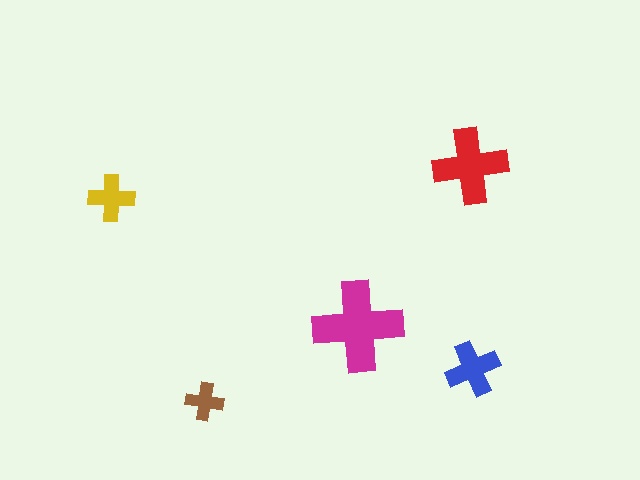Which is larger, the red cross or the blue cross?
The red one.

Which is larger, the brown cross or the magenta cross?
The magenta one.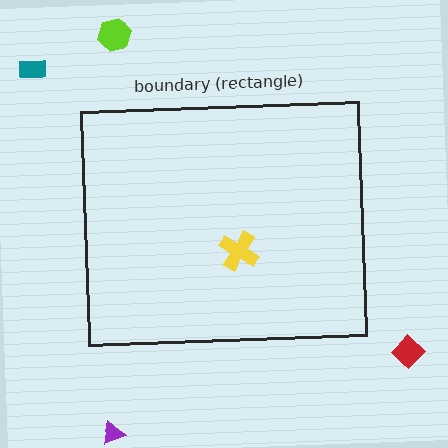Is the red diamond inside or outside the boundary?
Outside.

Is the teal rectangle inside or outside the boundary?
Outside.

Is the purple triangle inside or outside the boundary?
Outside.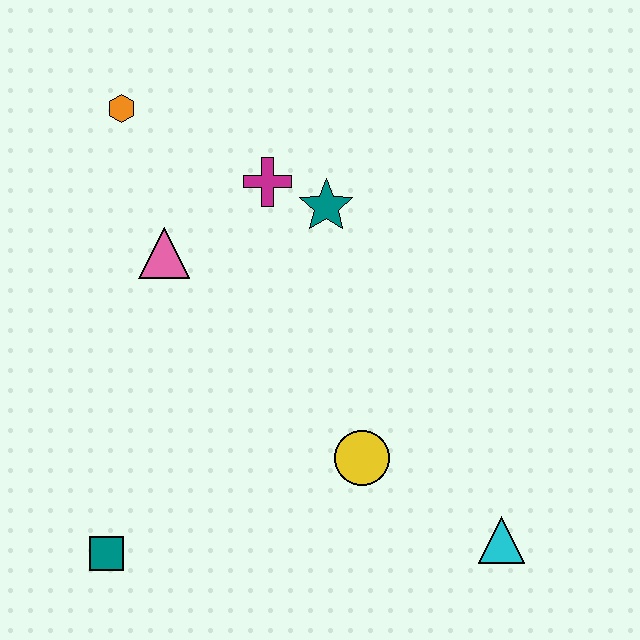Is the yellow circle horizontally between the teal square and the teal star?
No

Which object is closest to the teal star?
The magenta cross is closest to the teal star.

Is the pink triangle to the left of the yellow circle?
Yes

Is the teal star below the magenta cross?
Yes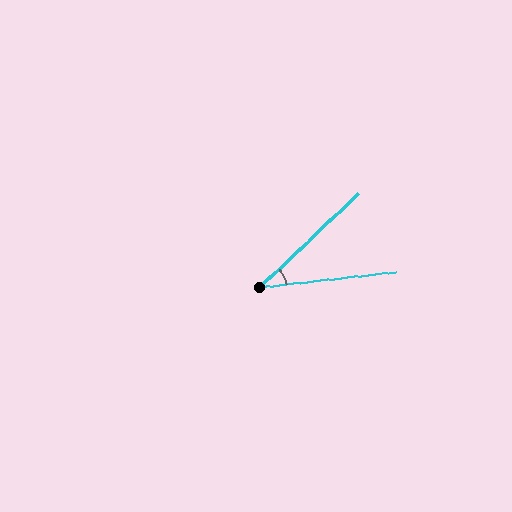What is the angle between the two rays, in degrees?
Approximately 37 degrees.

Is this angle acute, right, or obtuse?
It is acute.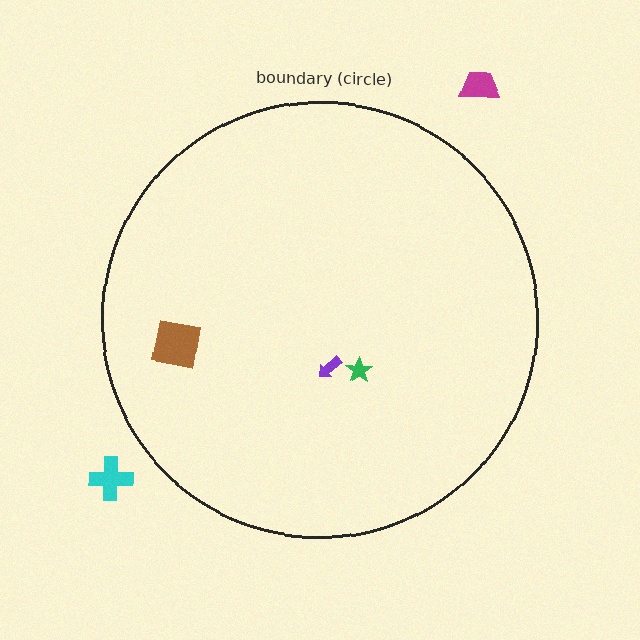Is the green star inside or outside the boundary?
Inside.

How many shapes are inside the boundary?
3 inside, 2 outside.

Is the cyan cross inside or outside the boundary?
Outside.